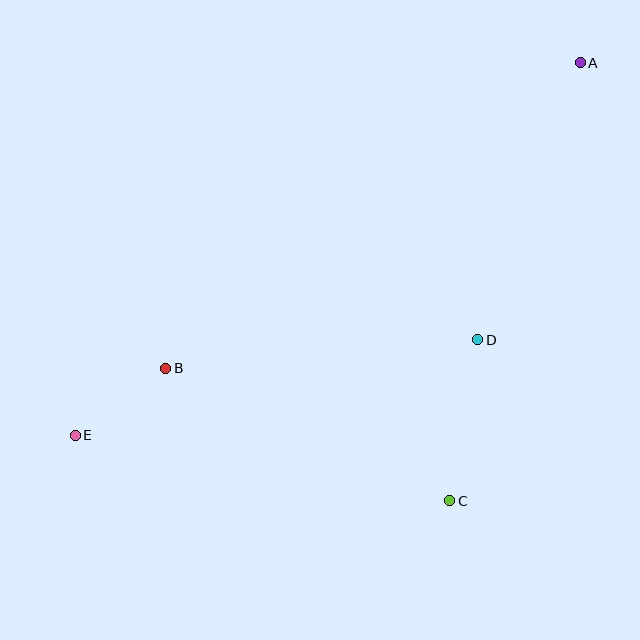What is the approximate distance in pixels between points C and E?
The distance between C and E is approximately 380 pixels.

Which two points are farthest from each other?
Points A and E are farthest from each other.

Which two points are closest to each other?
Points B and E are closest to each other.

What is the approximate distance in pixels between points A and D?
The distance between A and D is approximately 295 pixels.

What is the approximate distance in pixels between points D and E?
The distance between D and E is approximately 414 pixels.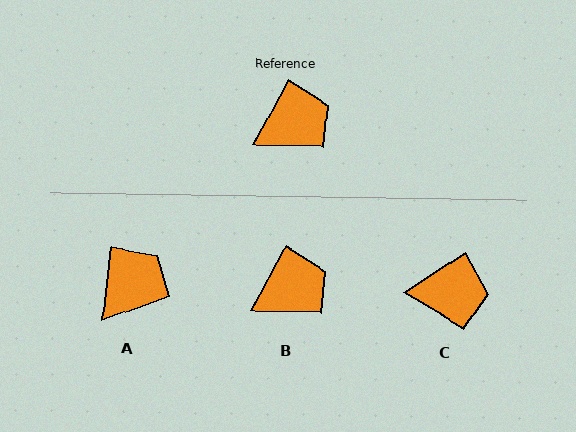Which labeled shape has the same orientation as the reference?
B.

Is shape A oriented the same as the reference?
No, it is off by about 22 degrees.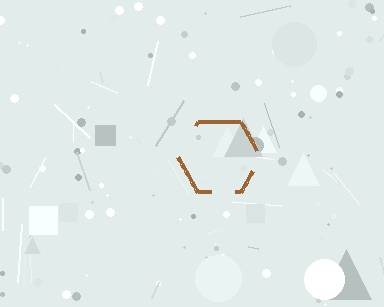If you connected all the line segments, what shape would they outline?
They would outline a hexagon.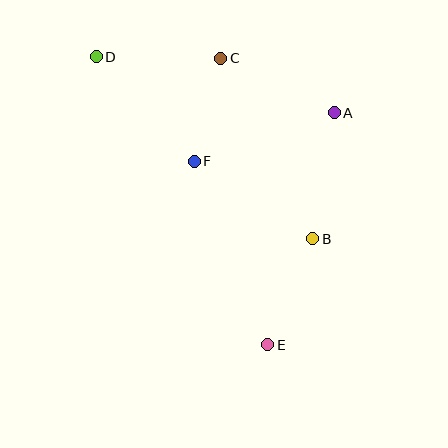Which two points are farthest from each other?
Points D and E are farthest from each other.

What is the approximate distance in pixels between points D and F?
The distance between D and F is approximately 143 pixels.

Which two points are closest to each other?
Points C and F are closest to each other.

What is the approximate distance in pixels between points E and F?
The distance between E and F is approximately 198 pixels.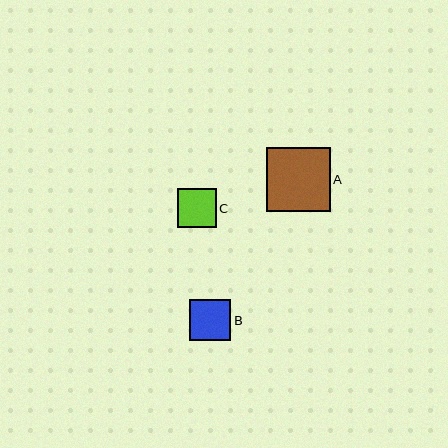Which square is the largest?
Square A is the largest with a size of approximately 64 pixels.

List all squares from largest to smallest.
From largest to smallest: A, B, C.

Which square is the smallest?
Square C is the smallest with a size of approximately 39 pixels.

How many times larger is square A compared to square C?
Square A is approximately 1.6 times the size of square C.